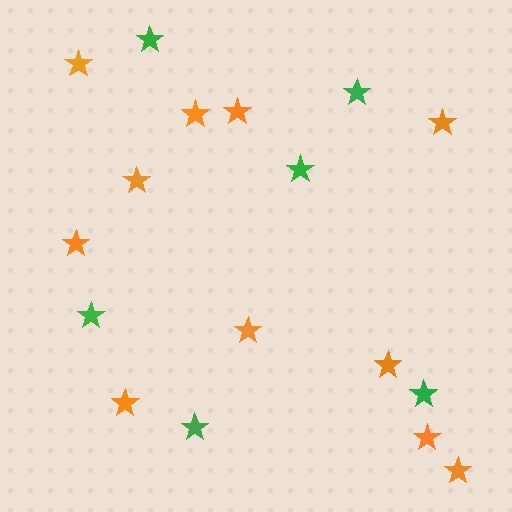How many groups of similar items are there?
There are 2 groups: one group of orange stars (11) and one group of green stars (6).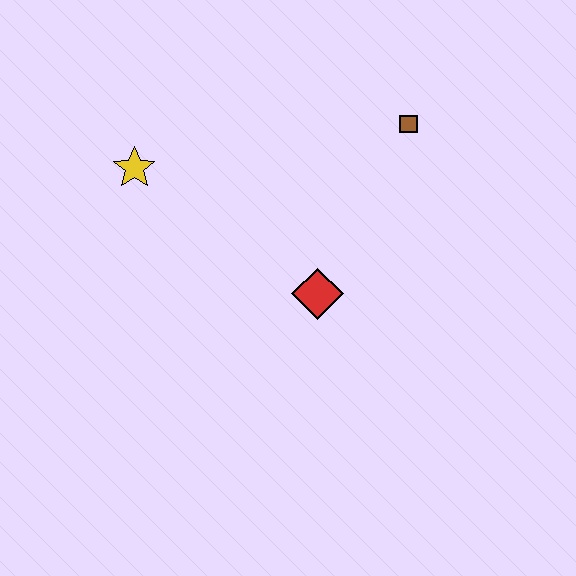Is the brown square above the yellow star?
Yes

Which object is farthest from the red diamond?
The yellow star is farthest from the red diamond.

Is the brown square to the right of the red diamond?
Yes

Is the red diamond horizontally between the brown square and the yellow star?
Yes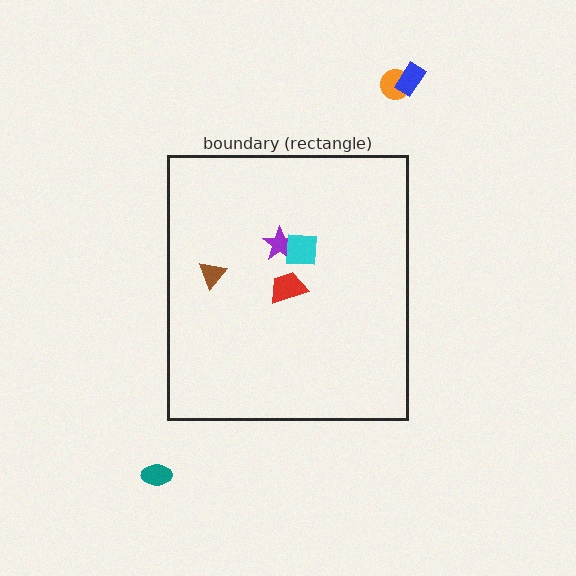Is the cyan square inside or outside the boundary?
Inside.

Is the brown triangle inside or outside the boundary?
Inside.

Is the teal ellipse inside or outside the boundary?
Outside.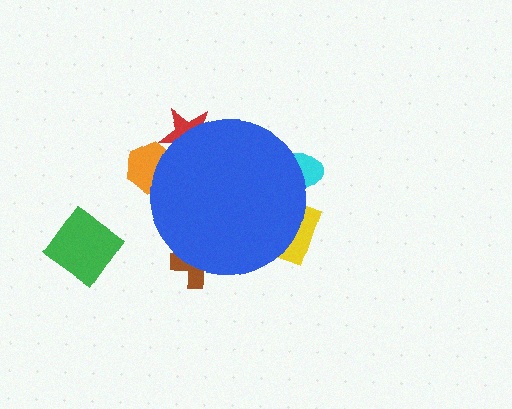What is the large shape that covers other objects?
A blue circle.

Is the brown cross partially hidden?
Yes, the brown cross is partially hidden behind the blue circle.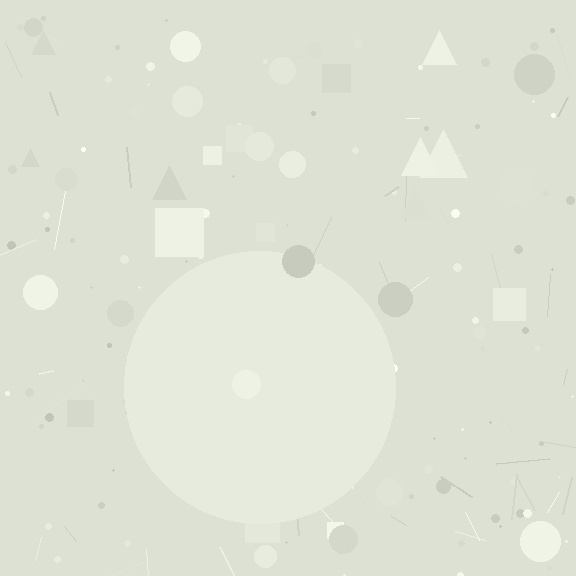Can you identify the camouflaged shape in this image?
The camouflaged shape is a circle.